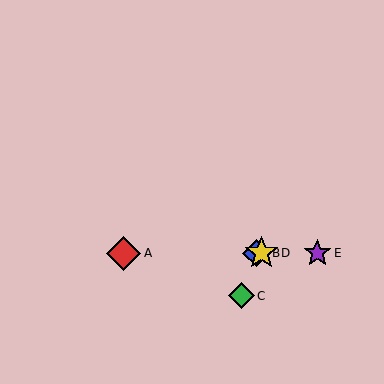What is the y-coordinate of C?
Object C is at y≈296.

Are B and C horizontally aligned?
No, B is at y≈253 and C is at y≈296.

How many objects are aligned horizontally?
4 objects (A, B, D, E) are aligned horizontally.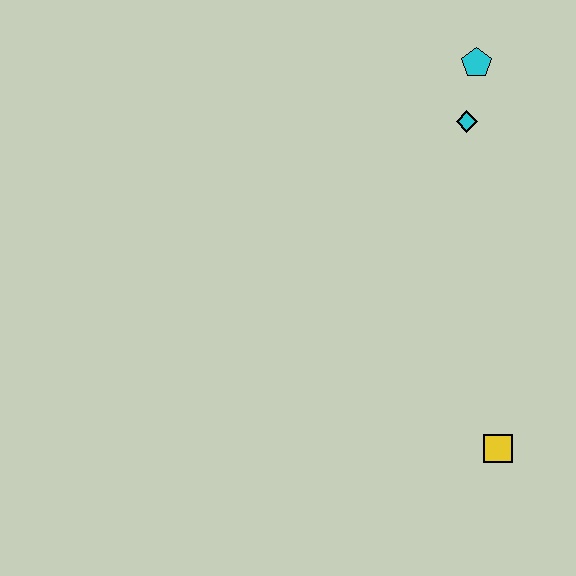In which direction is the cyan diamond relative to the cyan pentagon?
The cyan diamond is below the cyan pentagon.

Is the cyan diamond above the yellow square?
Yes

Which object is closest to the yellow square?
The cyan diamond is closest to the yellow square.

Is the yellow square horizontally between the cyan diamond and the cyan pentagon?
No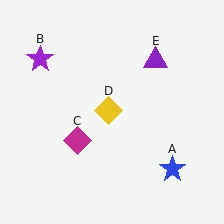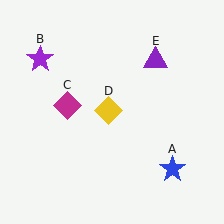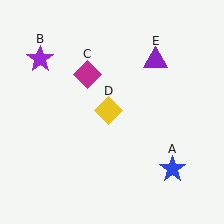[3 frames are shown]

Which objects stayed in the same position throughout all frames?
Blue star (object A) and purple star (object B) and yellow diamond (object D) and purple triangle (object E) remained stationary.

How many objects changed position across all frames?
1 object changed position: magenta diamond (object C).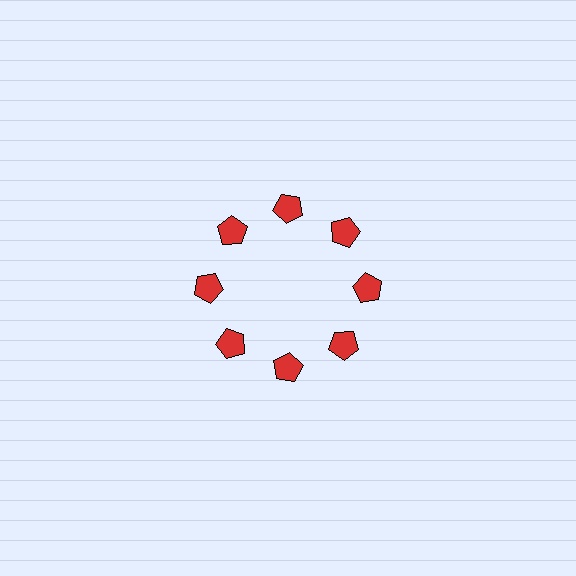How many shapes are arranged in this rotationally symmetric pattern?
There are 8 shapes, arranged in 8 groups of 1.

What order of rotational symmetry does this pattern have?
This pattern has 8-fold rotational symmetry.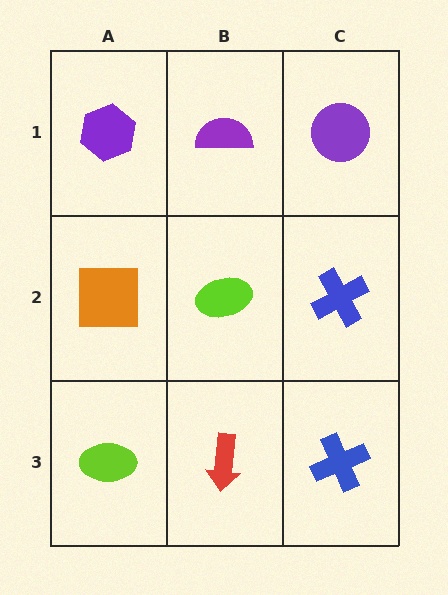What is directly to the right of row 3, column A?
A red arrow.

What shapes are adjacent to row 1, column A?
An orange square (row 2, column A), a purple semicircle (row 1, column B).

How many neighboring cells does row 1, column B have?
3.